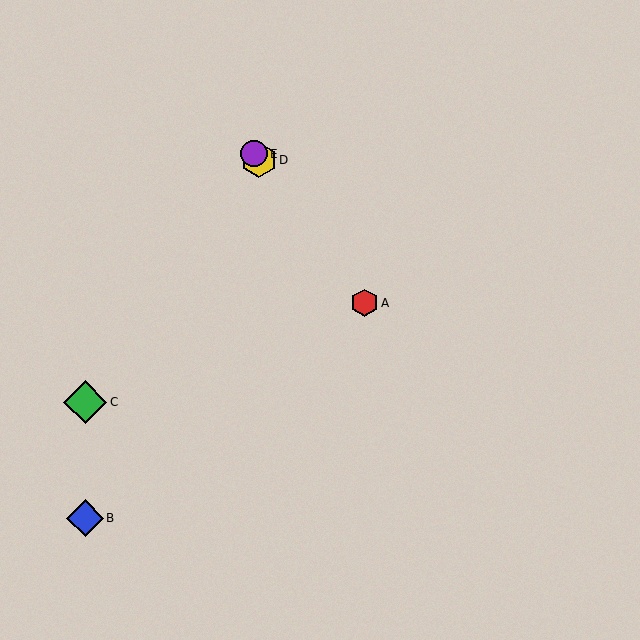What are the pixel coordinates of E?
Object E is at (254, 154).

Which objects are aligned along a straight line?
Objects A, D, E are aligned along a straight line.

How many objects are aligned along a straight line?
3 objects (A, D, E) are aligned along a straight line.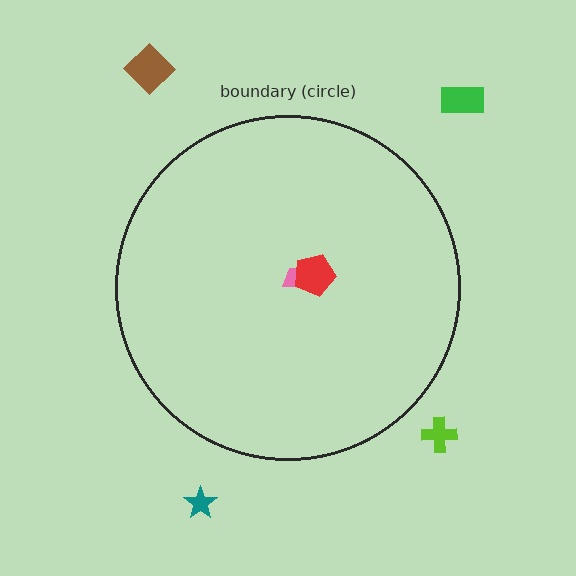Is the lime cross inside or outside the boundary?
Outside.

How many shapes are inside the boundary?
2 inside, 4 outside.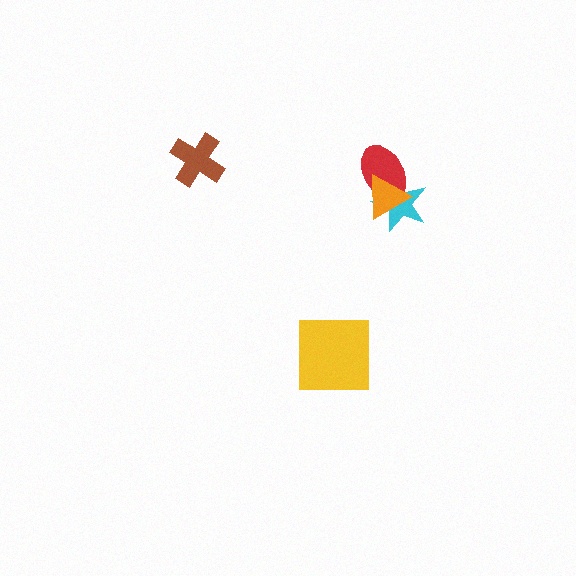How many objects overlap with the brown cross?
0 objects overlap with the brown cross.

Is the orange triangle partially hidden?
No, no other shape covers it.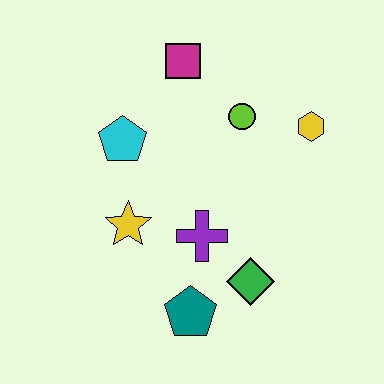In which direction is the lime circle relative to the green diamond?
The lime circle is above the green diamond.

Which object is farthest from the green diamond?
The magenta square is farthest from the green diamond.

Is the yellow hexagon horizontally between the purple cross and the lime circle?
No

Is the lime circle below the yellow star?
No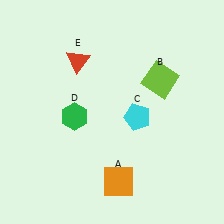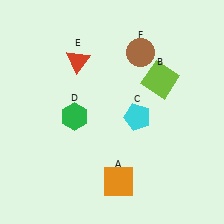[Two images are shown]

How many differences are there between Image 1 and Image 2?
There is 1 difference between the two images.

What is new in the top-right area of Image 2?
A brown circle (F) was added in the top-right area of Image 2.